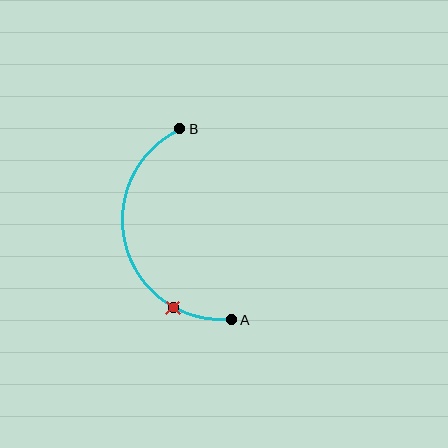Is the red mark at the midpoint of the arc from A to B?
No. The red mark lies on the arc but is closer to endpoint A. The arc midpoint would be at the point on the curve equidistant along the arc from both A and B.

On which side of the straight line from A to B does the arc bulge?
The arc bulges to the left of the straight line connecting A and B.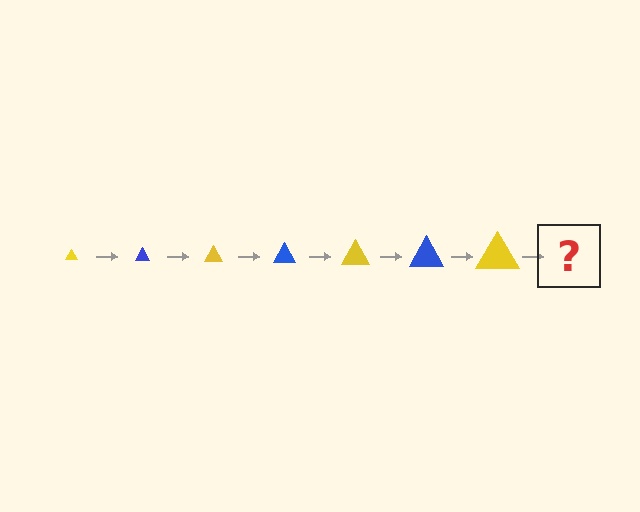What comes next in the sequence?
The next element should be a blue triangle, larger than the previous one.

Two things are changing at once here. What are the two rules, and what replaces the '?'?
The two rules are that the triangle grows larger each step and the color cycles through yellow and blue. The '?' should be a blue triangle, larger than the previous one.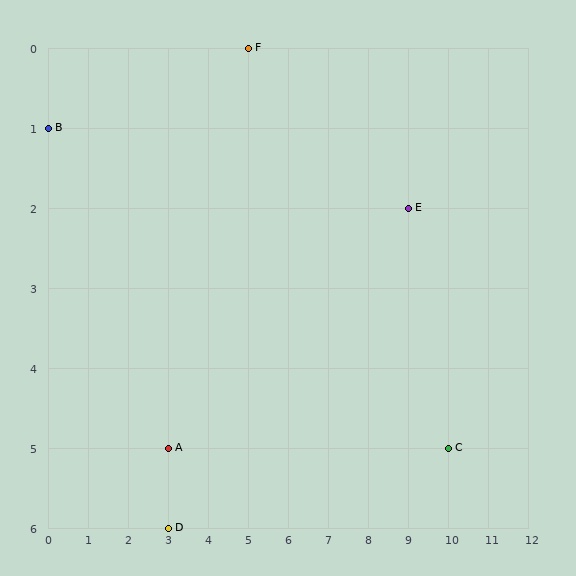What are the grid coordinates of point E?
Point E is at grid coordinates (9, 2).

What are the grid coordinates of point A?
Point A is at grid coordinates (3, 5).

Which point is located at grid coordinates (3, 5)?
Point A is at (3, 5).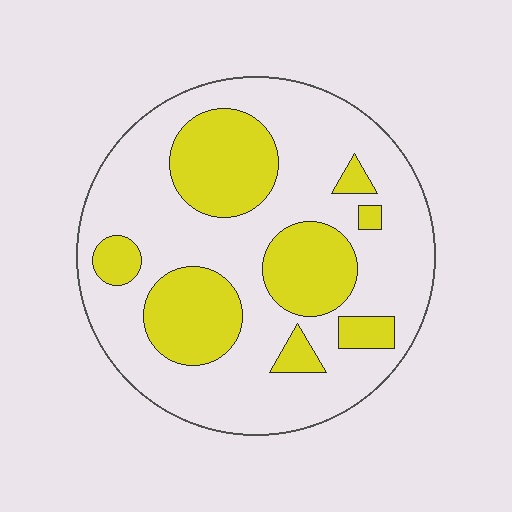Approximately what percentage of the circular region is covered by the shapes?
Approximately 30%.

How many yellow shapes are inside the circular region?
8.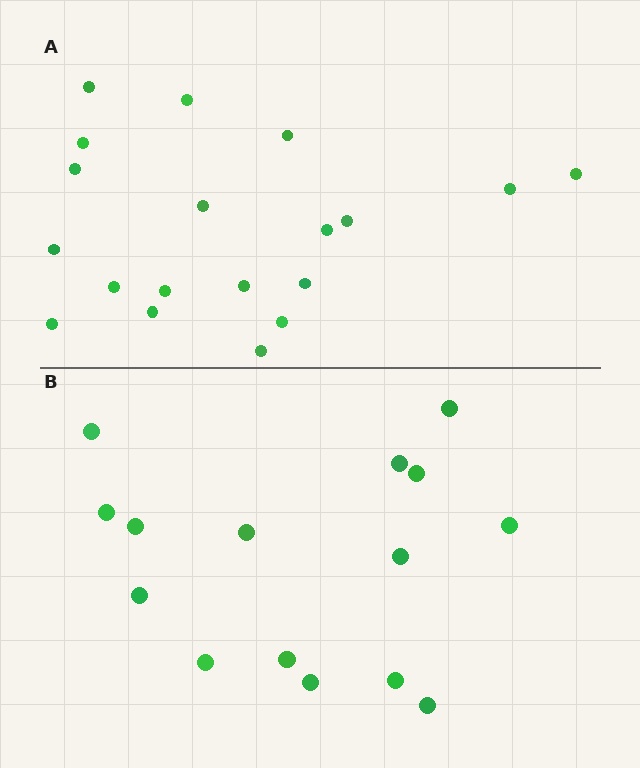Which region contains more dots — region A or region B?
Region A (the top region) has more dots.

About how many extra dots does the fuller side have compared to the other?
Region A has about 4 more dots than region B.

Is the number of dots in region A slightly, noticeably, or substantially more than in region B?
Region A has noticeably more, but not dramatically so. The ratio is roughly 1.3 to 1.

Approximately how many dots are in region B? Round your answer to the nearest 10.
About 20 dots. (The exact count is 15, which rounds to 20.)